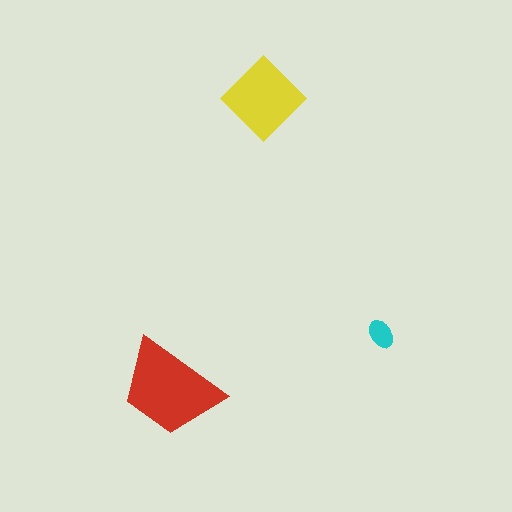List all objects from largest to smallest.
The red trapezoid, the yellow diamond, the cyan ellipse.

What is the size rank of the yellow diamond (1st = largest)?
2nd.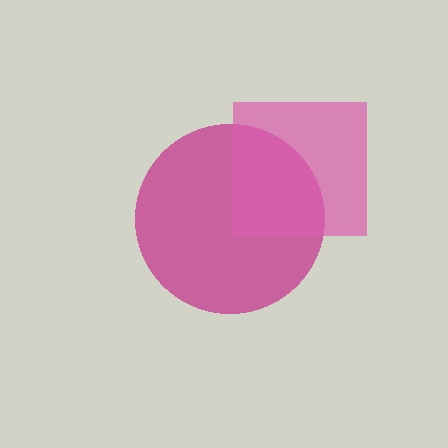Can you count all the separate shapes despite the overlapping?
Yes, there are 2 separate shapes.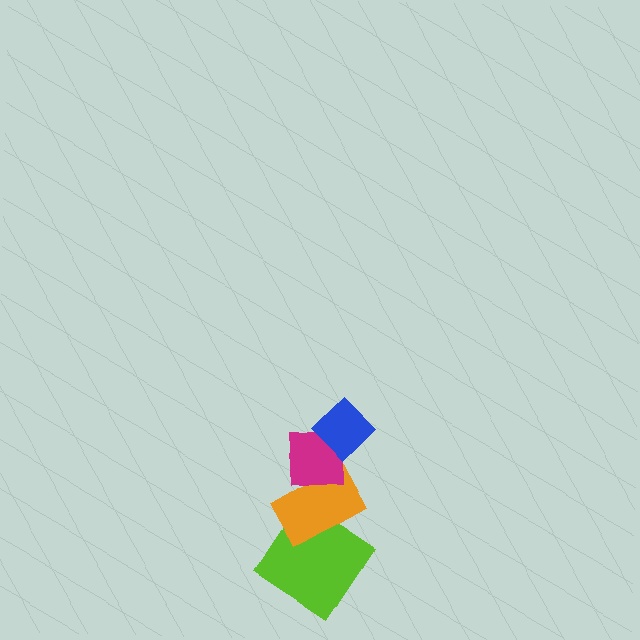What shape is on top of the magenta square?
The blue diamond is on top of the magenta square.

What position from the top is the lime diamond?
The lime diamond is 4th from the top.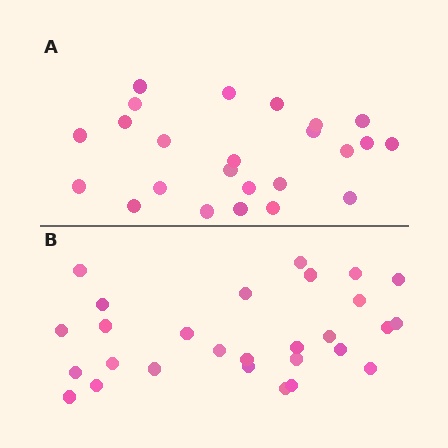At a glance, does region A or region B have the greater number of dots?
Region B (the bottom region) has more dots.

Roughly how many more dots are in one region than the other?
Region B has about 4 more dots than region A.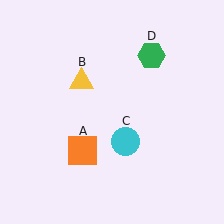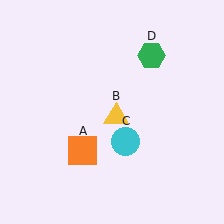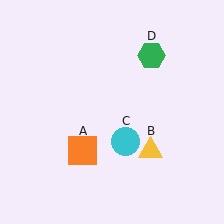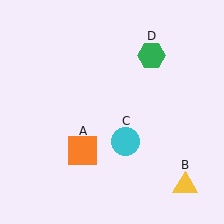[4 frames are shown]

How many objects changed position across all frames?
1 object changed position: yellow triangle (object B).